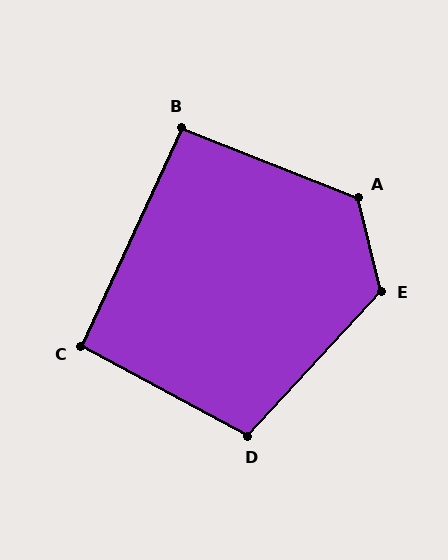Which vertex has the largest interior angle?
A, at approximately 125 degrees.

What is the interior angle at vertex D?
Approximately 104 degrees (obtuse).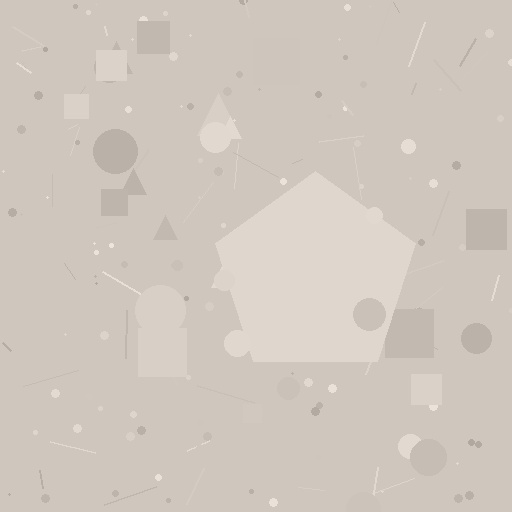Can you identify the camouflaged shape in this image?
The camouflaged shape is a pentagon.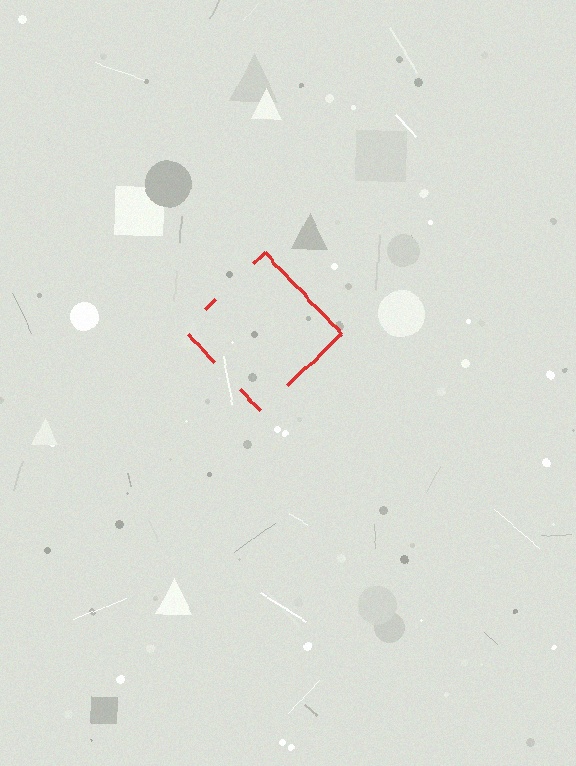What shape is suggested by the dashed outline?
The dashed outline suggests a diamond.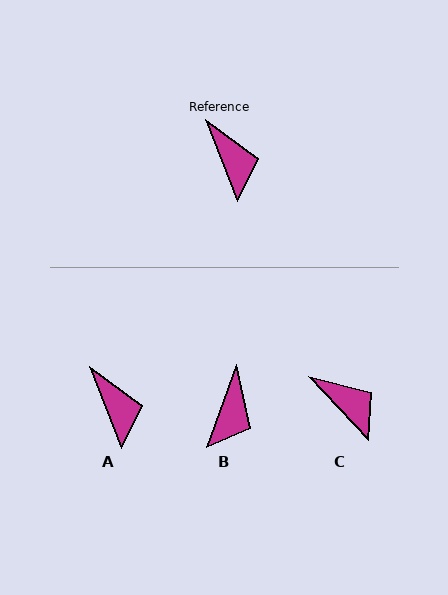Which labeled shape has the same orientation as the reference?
A.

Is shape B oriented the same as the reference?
No, it is off by about 41 degrees.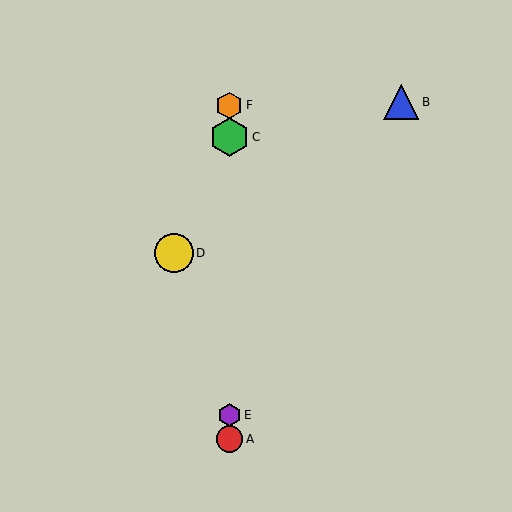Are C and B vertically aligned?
No, C is at x≈229 and B is at x≈401.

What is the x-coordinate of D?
Object D is at x≈174.